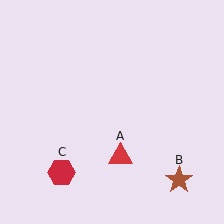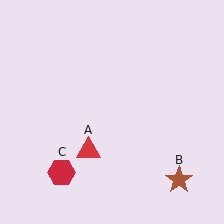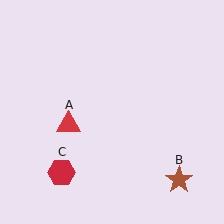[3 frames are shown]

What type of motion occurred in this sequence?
The red triangle (object A) rotated clockwise around the center of the scene.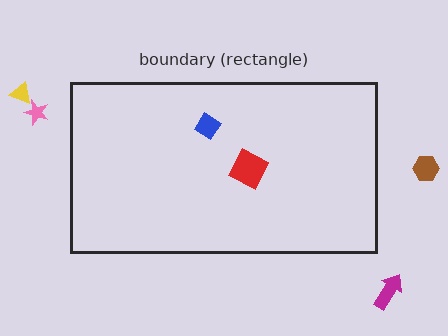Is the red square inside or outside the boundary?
Inside.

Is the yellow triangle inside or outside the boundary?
Outside.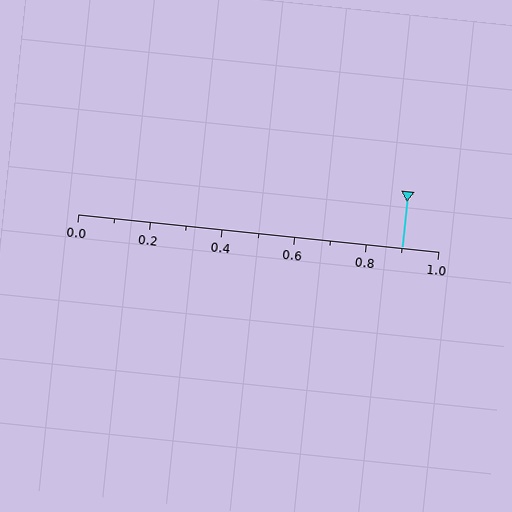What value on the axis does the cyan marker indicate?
The marker indicates approximately 0.9.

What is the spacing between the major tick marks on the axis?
The major ticks are spaced 0.2 apart.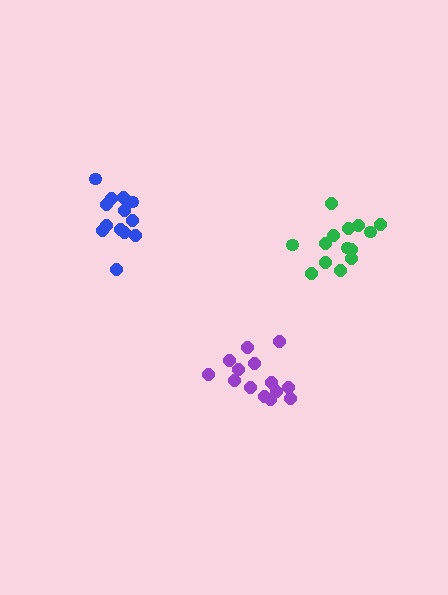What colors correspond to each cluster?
The clusters are colored: blue, green, purple.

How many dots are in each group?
Group 1: 13 dots, Group 2: 14 dots, Group 3: 14 dots (41 total).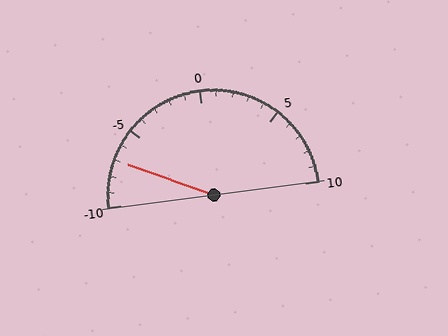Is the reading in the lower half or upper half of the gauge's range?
The reading is in the lower half of the range (-10 to 10).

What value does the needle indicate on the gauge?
The needle indicates approximately -7.